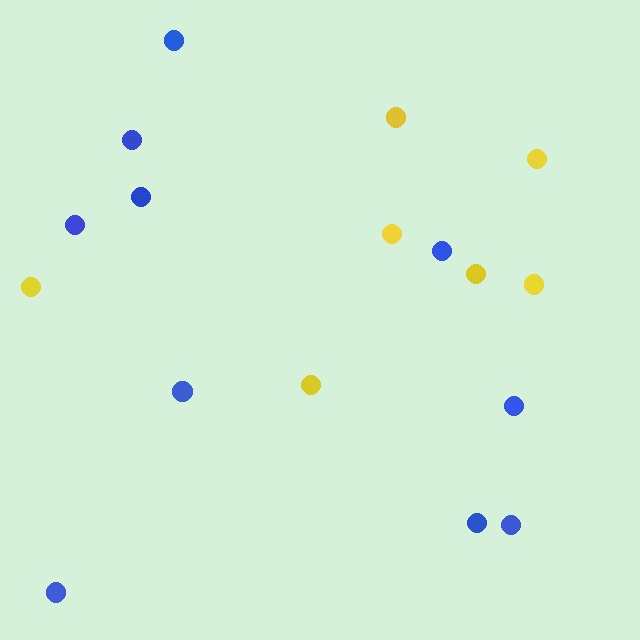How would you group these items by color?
There are 2 groups: one group of yellow circles (7) and one group of blue circles (10).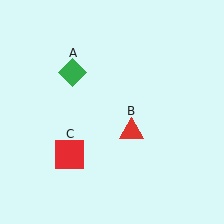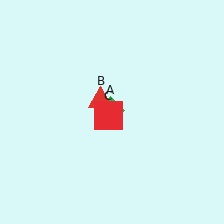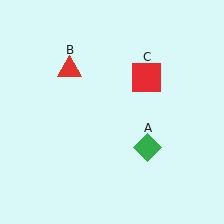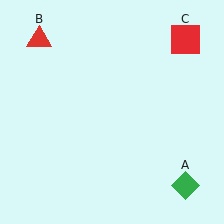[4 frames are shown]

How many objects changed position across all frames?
3 objects changed position: green diamond (object A), red triangle (object B), red square (object C).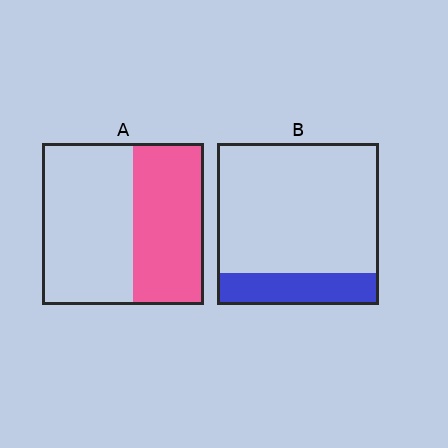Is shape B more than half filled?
No.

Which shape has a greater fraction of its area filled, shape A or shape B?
Shape A.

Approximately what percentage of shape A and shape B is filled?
A is approximately 45% and B is approximately 20%.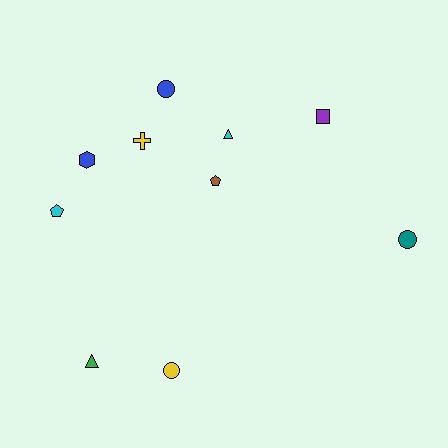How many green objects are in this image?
There is 1 green object.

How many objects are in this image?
There are 10 objects.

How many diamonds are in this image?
There are no diamonds.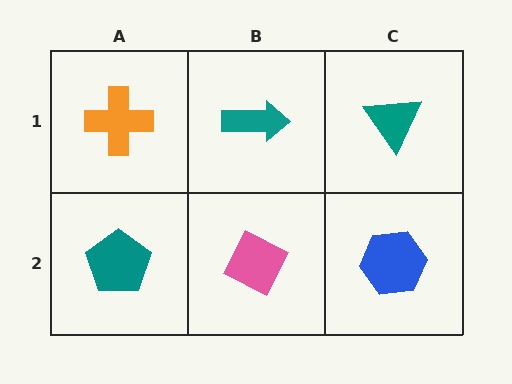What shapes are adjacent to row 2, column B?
A teal arrow (row 1, column B), a teal pentagon (row 2, column A), a blue hexagon (row 2, column C).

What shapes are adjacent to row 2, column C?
A teal triangle (row 1, column C), a pink diamond (row 2, column B).